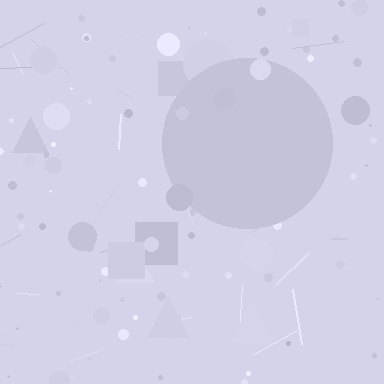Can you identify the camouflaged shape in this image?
The camouflaged shape is a circle.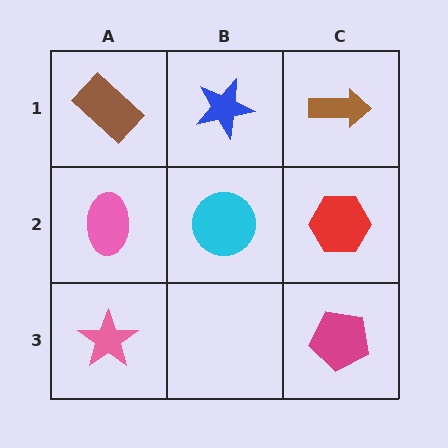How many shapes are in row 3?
2 shapes.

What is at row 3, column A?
A pink star.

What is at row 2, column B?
A cyan circle.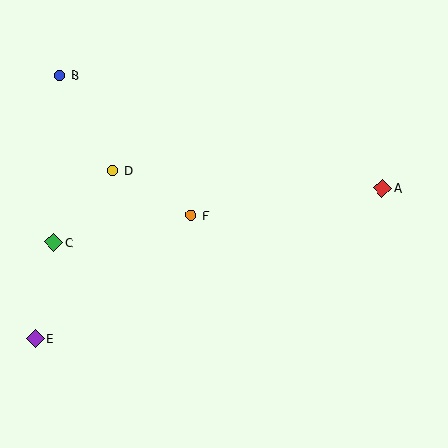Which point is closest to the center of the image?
Point F at (191, 215) is closest to the center.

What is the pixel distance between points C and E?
The distance between C and E is 97 pixels.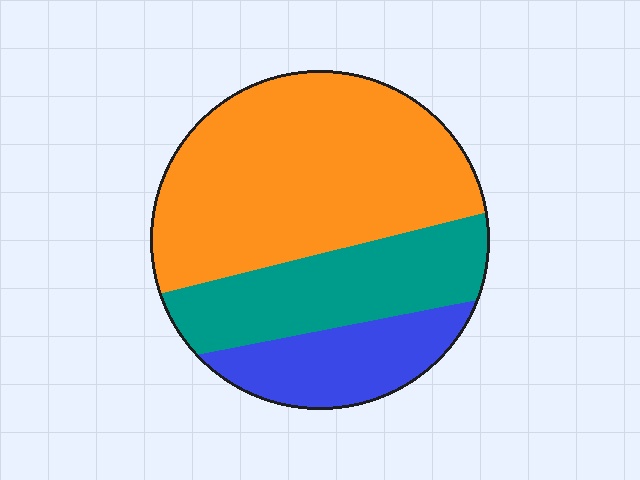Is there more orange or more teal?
Orange.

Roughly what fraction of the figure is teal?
Teal covers around 25% of the figure.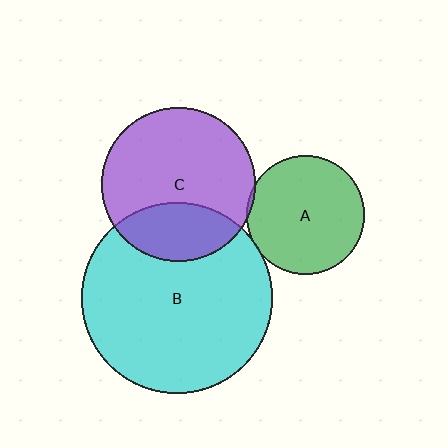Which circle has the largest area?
Circle B (cyan).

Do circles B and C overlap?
Yes.